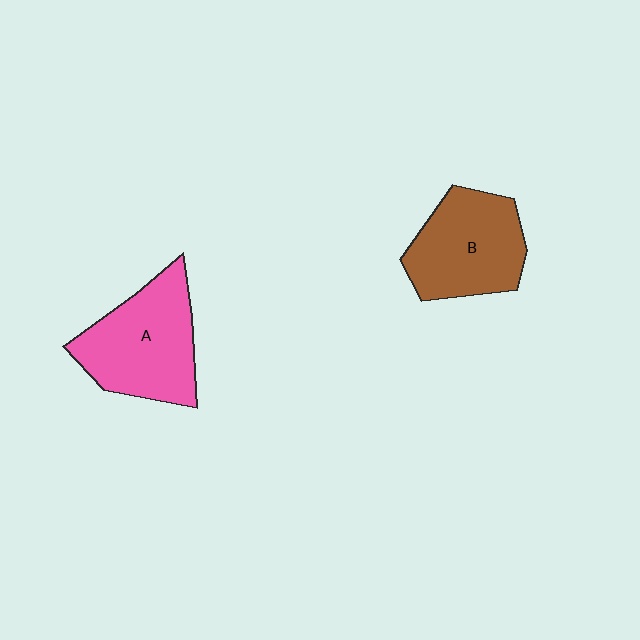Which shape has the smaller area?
Shape B (brown).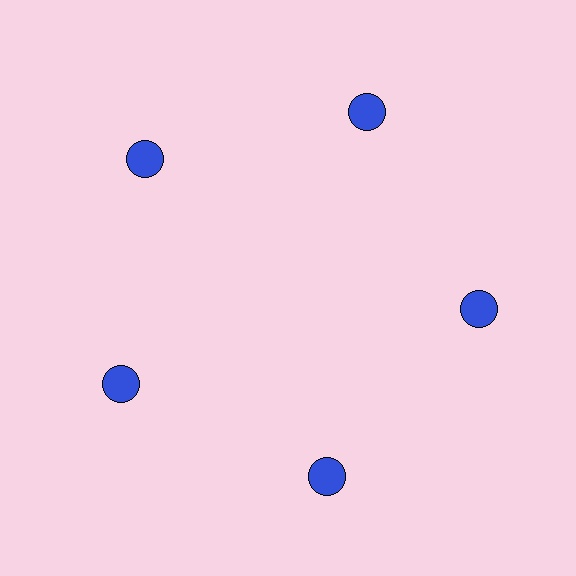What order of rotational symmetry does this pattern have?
This pattern has 5-fold rotational symmetry.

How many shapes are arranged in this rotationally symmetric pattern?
There are 5 shapes, arranged in 5 groups of 1.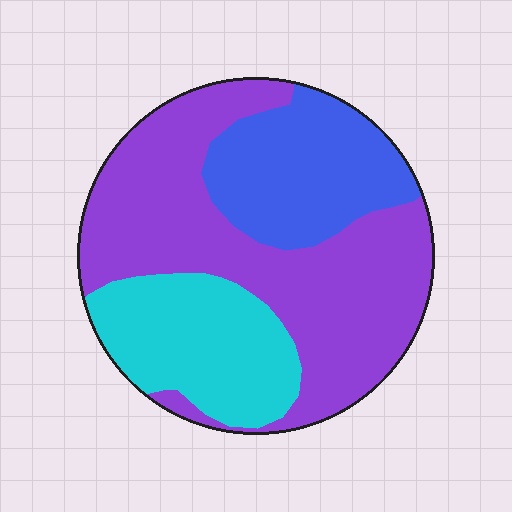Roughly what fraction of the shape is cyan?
Cyan takes up less than a quarter of the shape.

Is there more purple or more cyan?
Purple.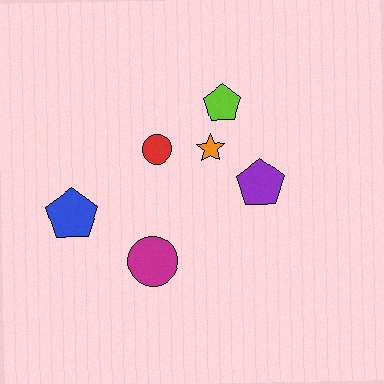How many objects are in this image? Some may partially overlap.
There are 6 objects.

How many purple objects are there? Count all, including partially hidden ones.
There is 1 purple object.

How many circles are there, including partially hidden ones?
There are 2 circles.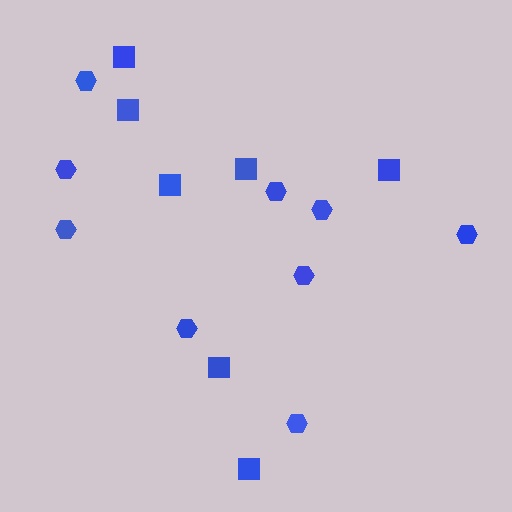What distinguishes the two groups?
There are 2 groups: one group of hexagons (9) and one group of squares (7).